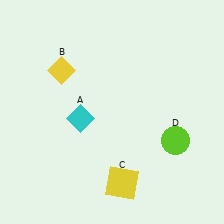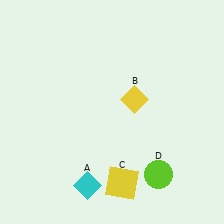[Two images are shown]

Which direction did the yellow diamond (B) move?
The yellow diamond (B) moved right.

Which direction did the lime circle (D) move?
The lime circle (D) moved down.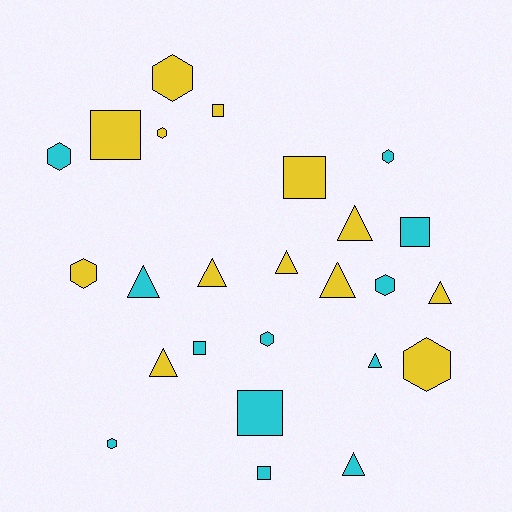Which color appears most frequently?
Yellow, with 13 objects.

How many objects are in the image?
There are 25 objects.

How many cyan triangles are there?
There are 3 cyan triangles.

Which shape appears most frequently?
Hexagon, with 9 objects.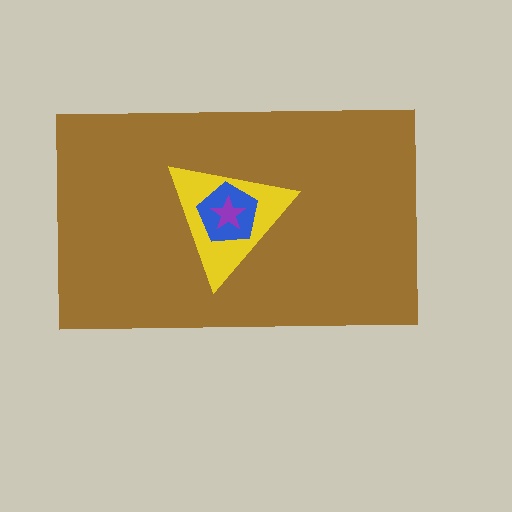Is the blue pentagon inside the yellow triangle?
Yes.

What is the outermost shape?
The brown rectangle.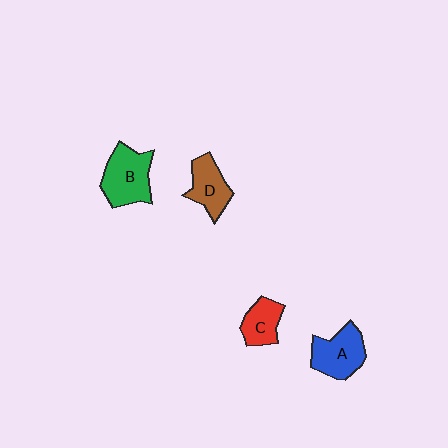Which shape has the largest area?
Shape B (green).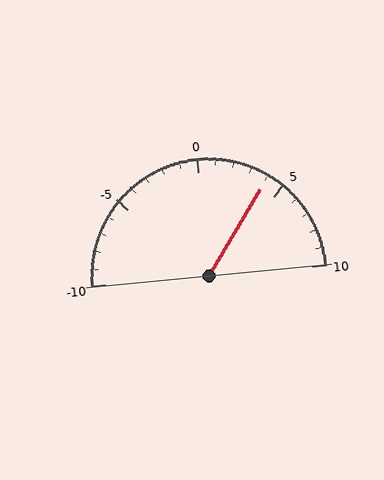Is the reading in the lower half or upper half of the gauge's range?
The reading is in the upper half of the range (-10 to 10).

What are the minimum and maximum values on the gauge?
The gauge ranges from -10 to 10.